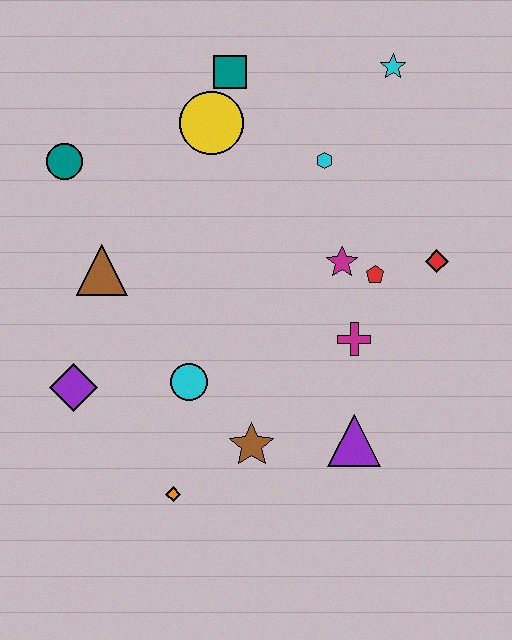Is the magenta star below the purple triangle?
No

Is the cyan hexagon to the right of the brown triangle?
Yes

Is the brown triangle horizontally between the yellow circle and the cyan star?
No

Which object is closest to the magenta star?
The red pentagon is closest to the magenta star.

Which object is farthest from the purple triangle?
The teal circle is farthest from the purple triangle.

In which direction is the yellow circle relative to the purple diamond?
The yellow circle is above the purple diamond.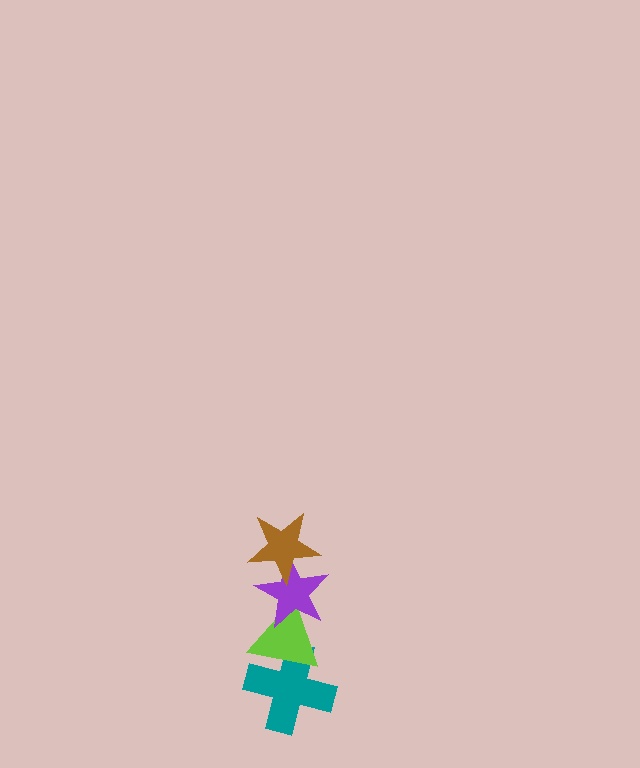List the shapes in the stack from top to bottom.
From top to bottom: the brown star, the purple star, the lime triangle, the teal cross.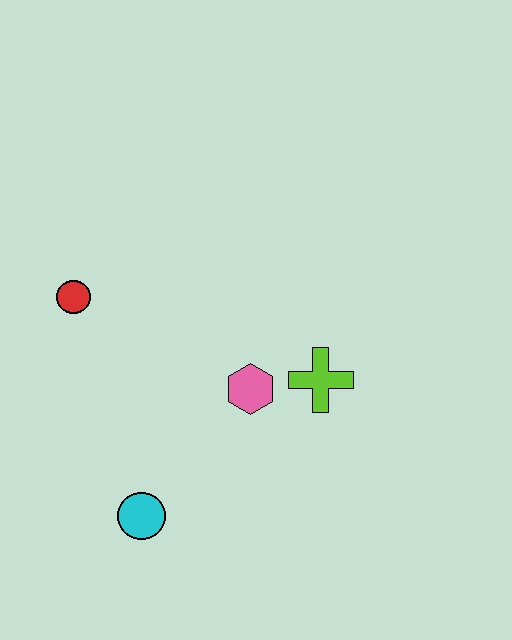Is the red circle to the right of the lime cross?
No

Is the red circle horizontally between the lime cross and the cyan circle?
No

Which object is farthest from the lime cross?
The red circle is farthest from the lime cross.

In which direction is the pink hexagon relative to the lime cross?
The pink hexagon is to the left of the lime cross.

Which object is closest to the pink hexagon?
The lime cross is closest to the pink hexagon.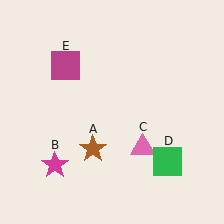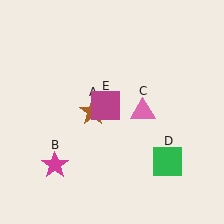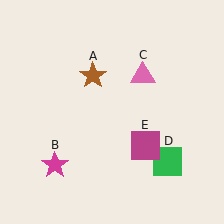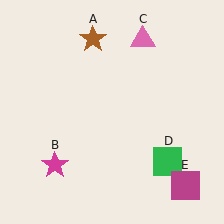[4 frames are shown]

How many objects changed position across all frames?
3 objects changed position: brown star (object A), pink triangle (object C), magenta square (object E).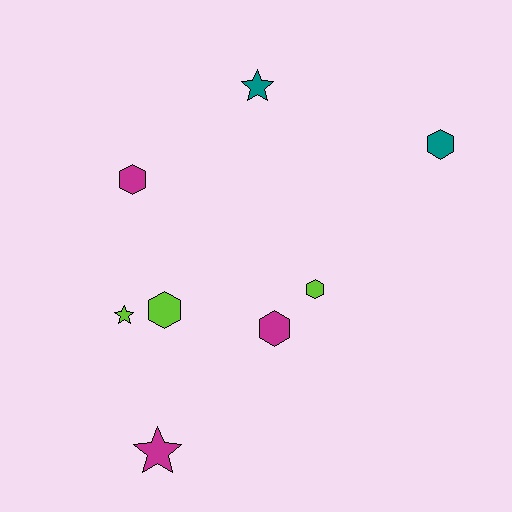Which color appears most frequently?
Magenta, with 3 objects.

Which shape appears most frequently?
Hexagon, with 5 objects.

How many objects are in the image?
There are 8 objects.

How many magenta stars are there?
There is 1 magenta star.